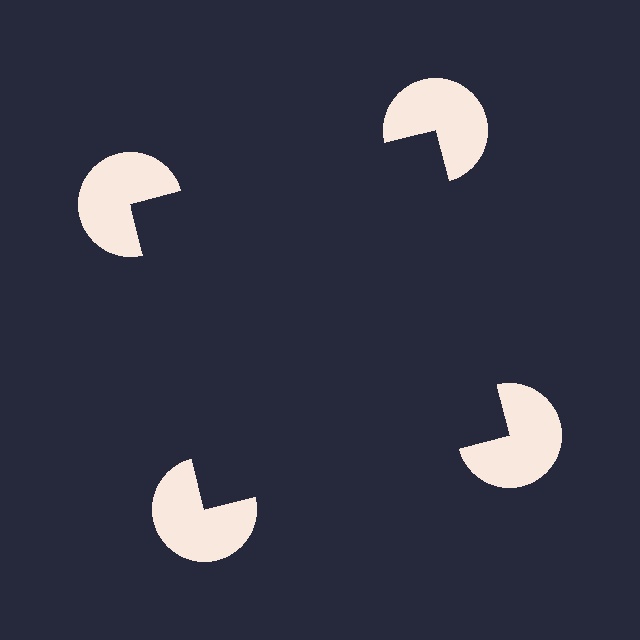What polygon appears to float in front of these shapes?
An illusory square — its edges are inferred from the aligned wedge cuts in the pac-man discs, not physically drawn.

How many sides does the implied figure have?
4 sides.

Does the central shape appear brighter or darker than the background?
It typically appears slightly darker than the background, even though no actual brightness change is drawn.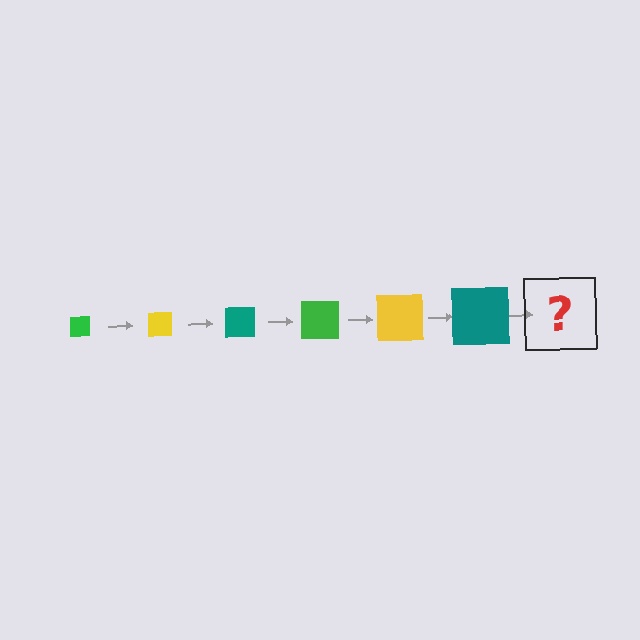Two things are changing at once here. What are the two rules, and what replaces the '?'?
The two rules are that the square grows larger each step and the color cycles through green, yellow, and teal. The '?' should be a green square, larger than the previous one.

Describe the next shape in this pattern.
It should be a green square, larger than the previous one.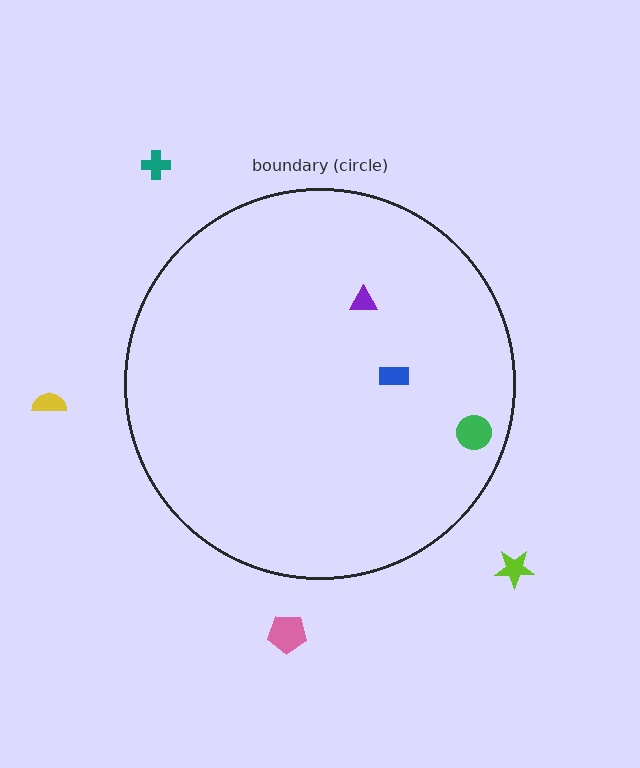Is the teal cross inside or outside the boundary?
Outside.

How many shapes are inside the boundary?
3 inside, 4 outside.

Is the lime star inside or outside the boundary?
Outside.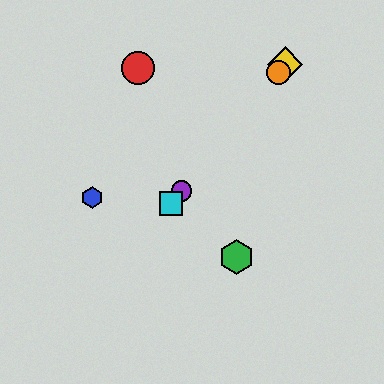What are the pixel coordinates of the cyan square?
The cyan square is at (171, 204).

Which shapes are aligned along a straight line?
The yellow diamond, the purple circle, the orange circle, the cyan square are aligned along a straight line.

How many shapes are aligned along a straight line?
4 shapes (the yellow diamond, the purple circle, the orange circle, the cyan square) are aligned along a straight line.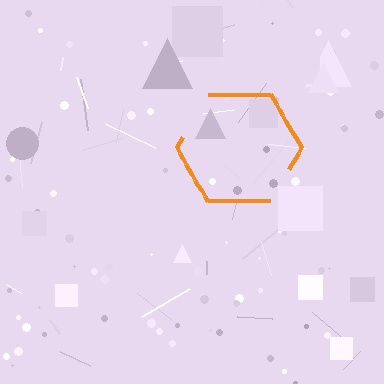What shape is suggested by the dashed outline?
The dashed outline suggests a hexagon.